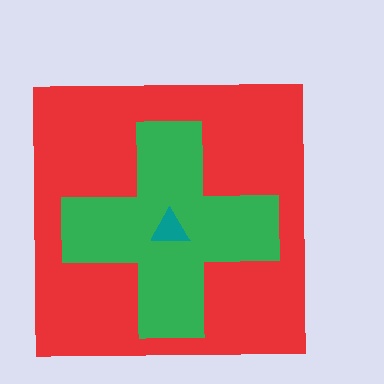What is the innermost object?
The teal triangle.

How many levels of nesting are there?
3.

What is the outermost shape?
The red square.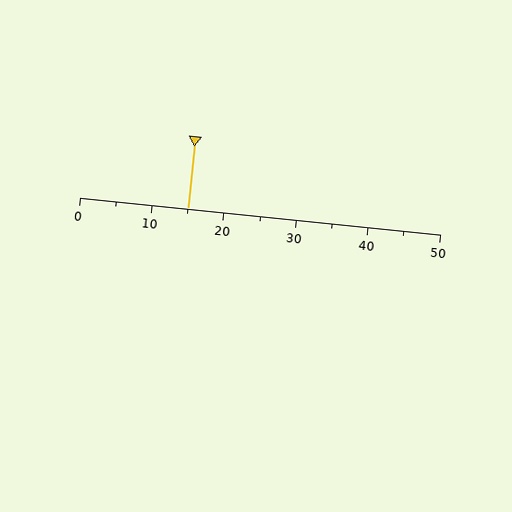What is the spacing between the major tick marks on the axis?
The major ticks are spaced 10 apart.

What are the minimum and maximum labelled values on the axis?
The axis runs from 0 to 50.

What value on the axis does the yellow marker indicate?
The marker indicates approximately 15.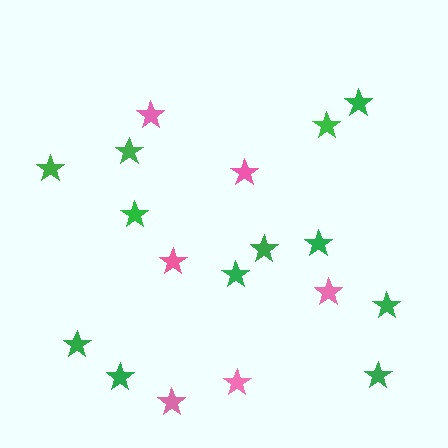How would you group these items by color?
There are 2 groups: one group of green stars (12) and one group of pink stars (6).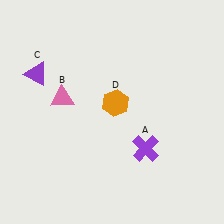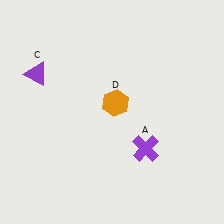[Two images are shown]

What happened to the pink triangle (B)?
The pink triangle (B) was removed in Image 2. It was in the top-left area of Image 1.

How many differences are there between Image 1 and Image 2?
There is 1 difference between the two images.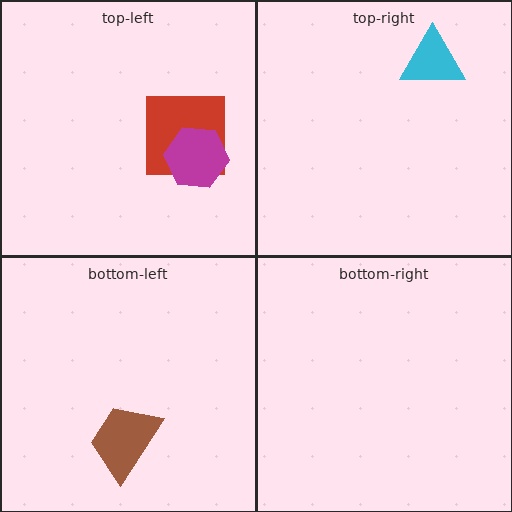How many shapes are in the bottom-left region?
1.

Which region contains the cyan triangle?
The top-right region.